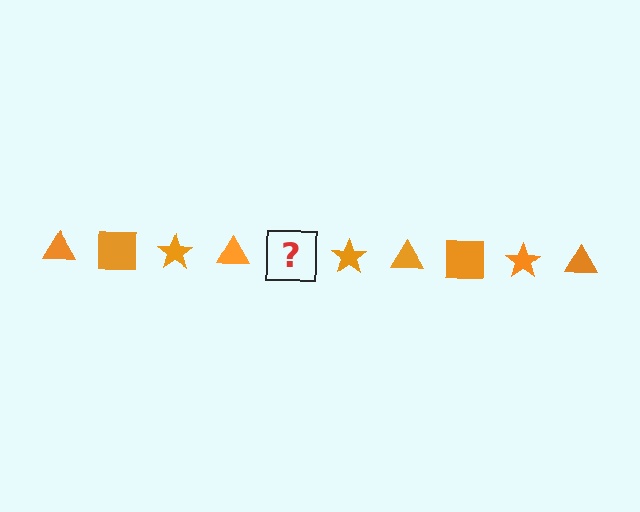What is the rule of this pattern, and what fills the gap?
The rule is that the pattern cycles through triangle, square, star shapes in orange. The gap should be filled with an orange square.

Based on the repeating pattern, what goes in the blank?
The blank should be an orange square.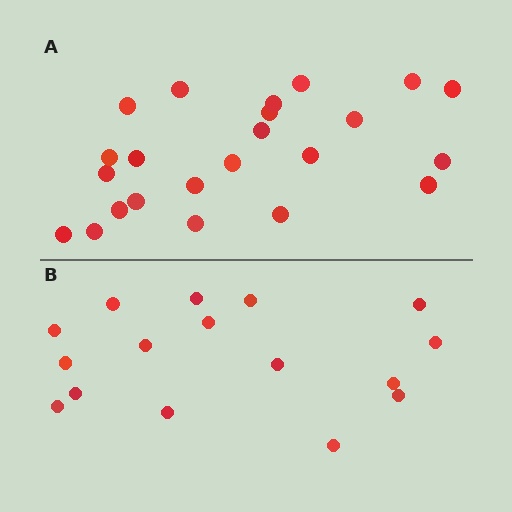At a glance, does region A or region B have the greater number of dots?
Region A (the top region) has more dots.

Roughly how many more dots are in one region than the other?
Region A has roughly 8 or so more dots than region B.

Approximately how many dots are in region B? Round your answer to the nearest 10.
About 20 dots. (The exact count is 16, which rounds to 20.)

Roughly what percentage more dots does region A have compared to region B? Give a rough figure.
About 45% more.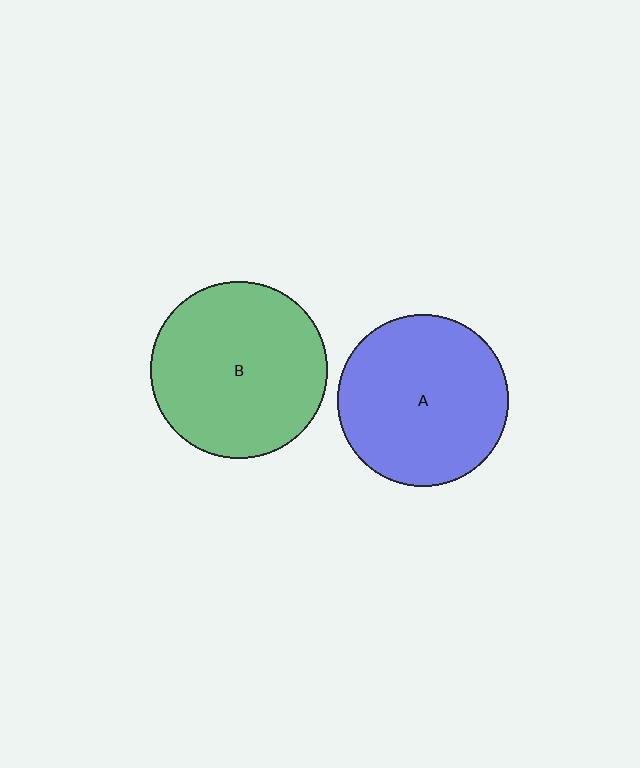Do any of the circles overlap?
No, none of the circles overlap.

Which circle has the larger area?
Circle B (green).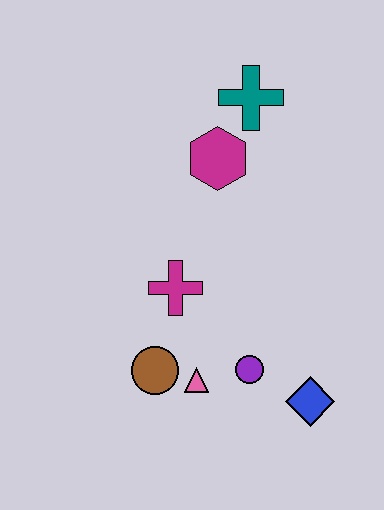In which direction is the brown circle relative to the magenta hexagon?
The brown circle is below the magenta hexagon.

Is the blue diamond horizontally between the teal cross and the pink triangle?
No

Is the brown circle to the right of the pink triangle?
No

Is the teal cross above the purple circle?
Yes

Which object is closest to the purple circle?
The pink triangle is closest to the purple circle.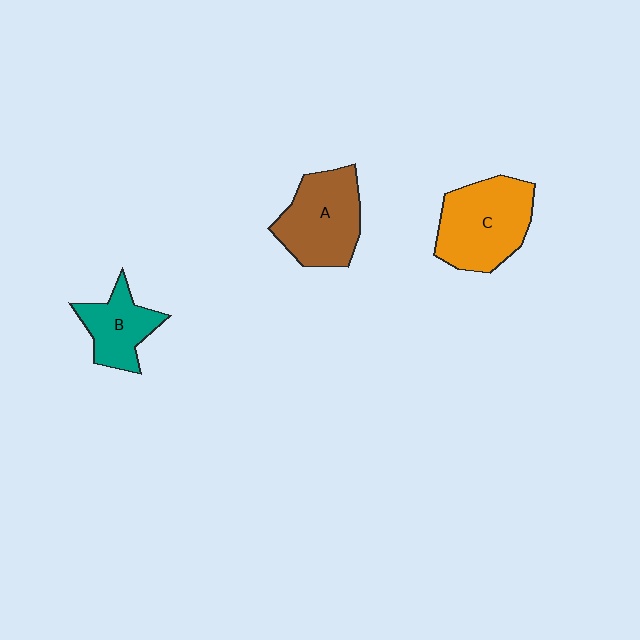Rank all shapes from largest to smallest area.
From largest to smallest: C (orange), A (brown), B (teal).